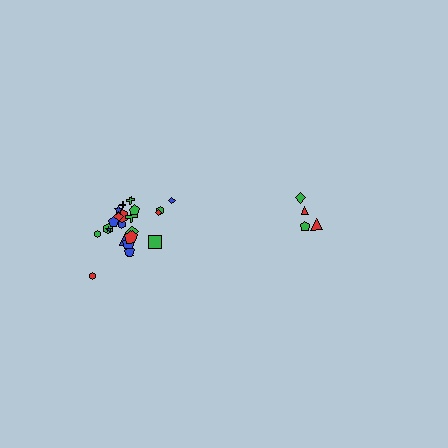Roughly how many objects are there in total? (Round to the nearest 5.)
Roughly 25 objects in total.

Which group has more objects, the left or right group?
The left group.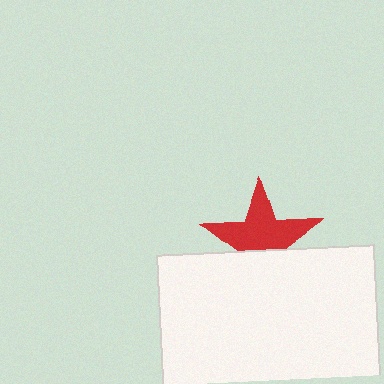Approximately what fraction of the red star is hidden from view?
Roughly 36% of the red star is hidden behind the white rectangle.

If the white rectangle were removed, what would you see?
You would see the complete red star.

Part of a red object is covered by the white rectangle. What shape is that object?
It is a star.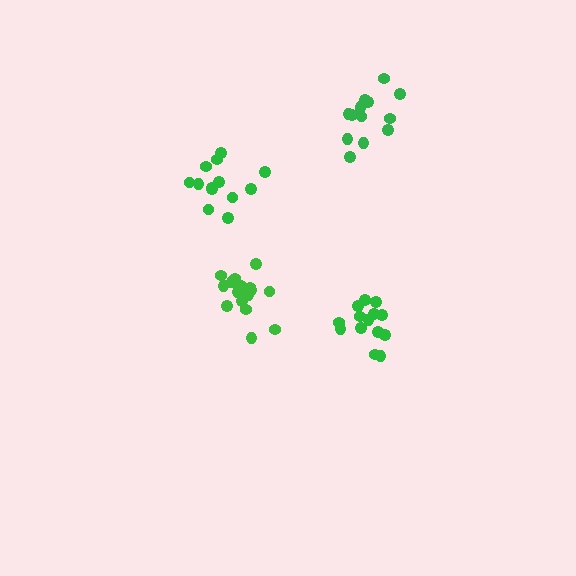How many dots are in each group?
Group 1: 13 dots, Group 2: 14 dots, Group 3: 17 dots, Group 4: 14 dots (58 total).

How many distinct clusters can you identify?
There are 4 distinct clusters.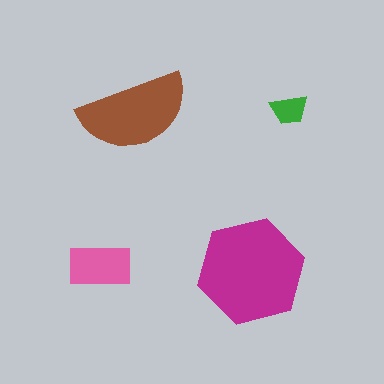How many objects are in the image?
There are 4 objects in the image.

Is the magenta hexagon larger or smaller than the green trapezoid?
Larger.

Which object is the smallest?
The green trapezoid.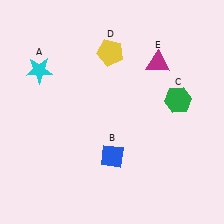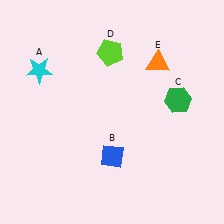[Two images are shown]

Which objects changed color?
D changed from yellow to lime. E changed from magenta to orange.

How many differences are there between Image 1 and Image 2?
There are 2 differences between the two images.